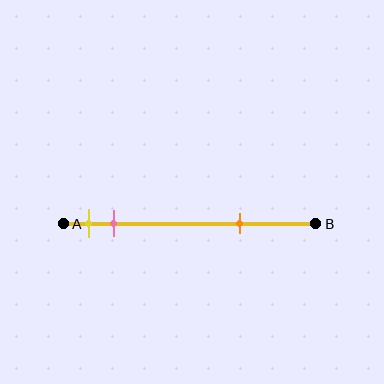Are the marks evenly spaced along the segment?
No, the marks are not evenly spaced.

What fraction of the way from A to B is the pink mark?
The pink mark is approximately 20% (0.2) of the way from A to B.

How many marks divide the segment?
There are 3 marks dividing the segment.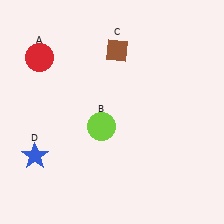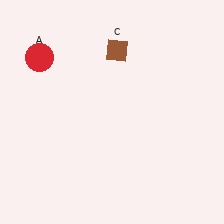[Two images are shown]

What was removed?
The blue star (D), the lime circle (B) were removed in Image 2.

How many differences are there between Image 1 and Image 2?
There are 2 differences between the two images.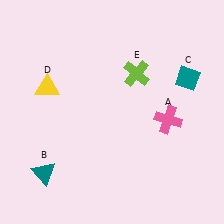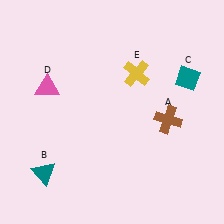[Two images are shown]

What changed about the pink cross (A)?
In Image 1, A is pink. In Image 2, it changed to brown.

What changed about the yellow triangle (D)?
In Image 1, D is yellow. In Image 2, it changed to pink.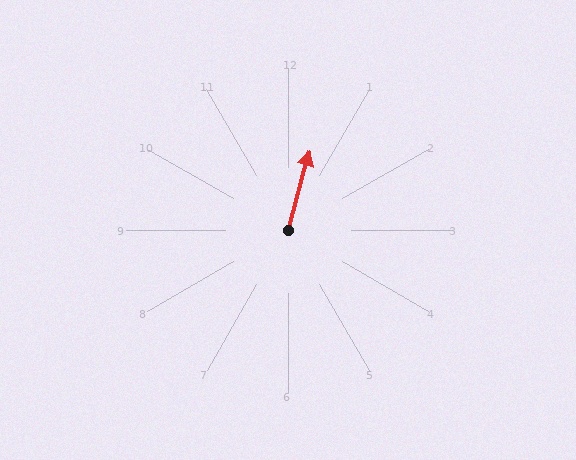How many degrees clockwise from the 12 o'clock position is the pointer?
Approximately 15 degrees.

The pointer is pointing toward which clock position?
Roughly 12 o'clock.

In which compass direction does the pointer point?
North.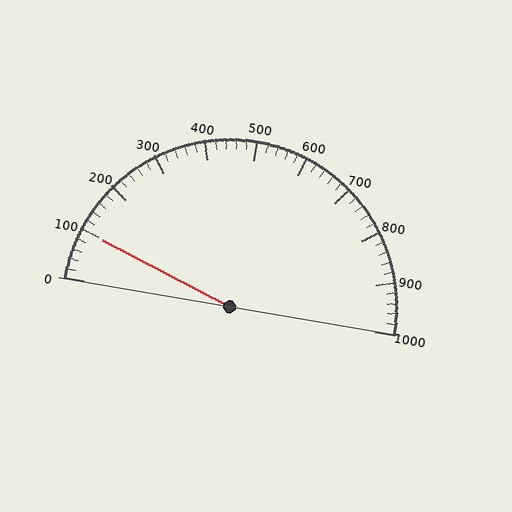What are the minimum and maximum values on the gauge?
The gauge ranges from 0 to 1000.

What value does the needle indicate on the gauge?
The needle indicates approximately 100.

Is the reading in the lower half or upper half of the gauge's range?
The reading is in the lower half of the range (0 to 1000).